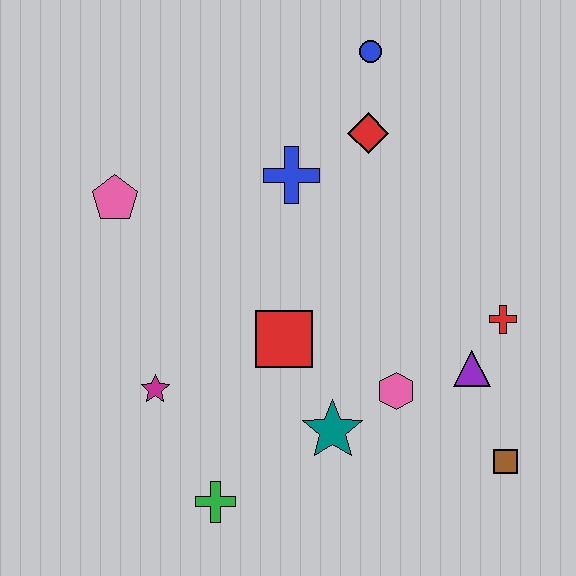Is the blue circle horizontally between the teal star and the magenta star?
No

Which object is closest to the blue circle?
The red diamond is closest to the blue circle.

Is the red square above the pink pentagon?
No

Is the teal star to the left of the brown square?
Yes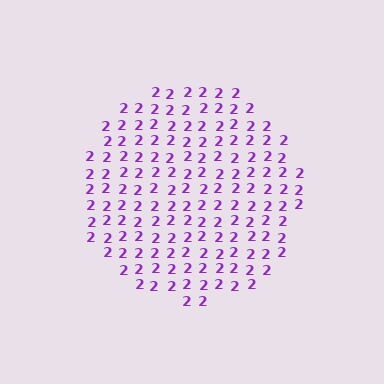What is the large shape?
The large shape is a circle.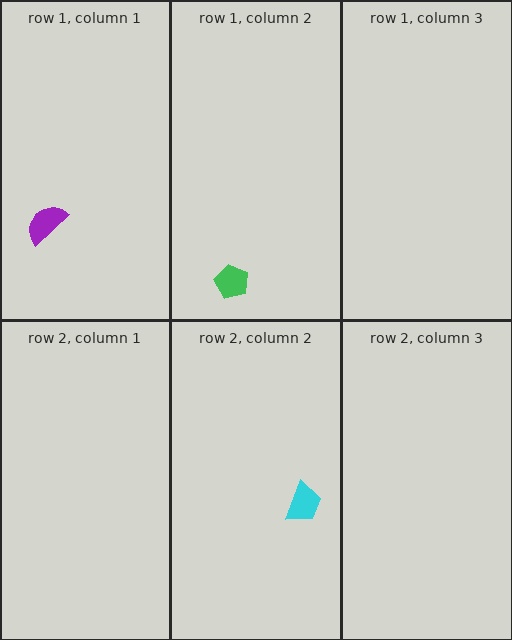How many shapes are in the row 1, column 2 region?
1.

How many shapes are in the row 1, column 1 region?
1.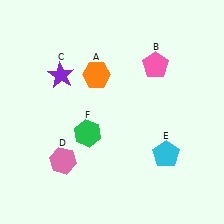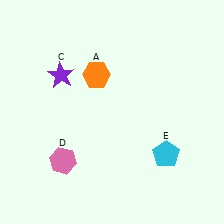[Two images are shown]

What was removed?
The green hexagon (F), the pink pentagon (B) were removed in Image 2.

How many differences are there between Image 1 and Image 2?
There are 2 differences between the two images.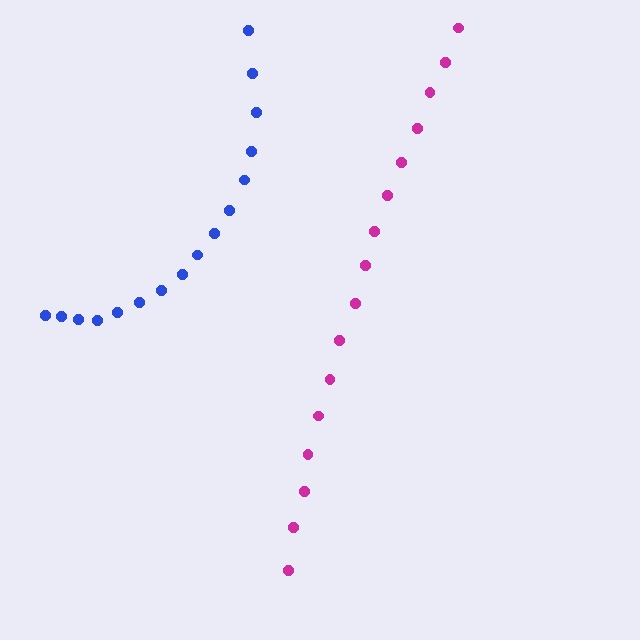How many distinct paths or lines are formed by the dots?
There are 2 distinct paths.